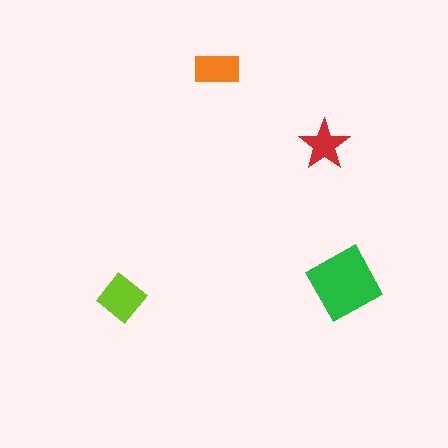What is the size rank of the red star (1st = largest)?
4th.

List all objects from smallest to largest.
The red star, the orange rectangle, the lime diamond, the green square.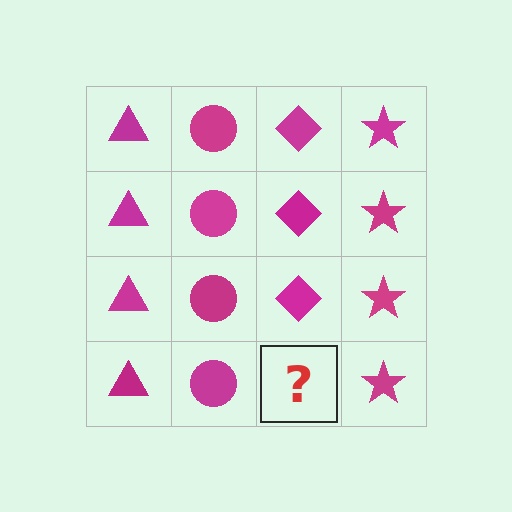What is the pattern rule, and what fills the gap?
The rule is that each column has a consistent shape. The gap should be filled with a magenta diamond.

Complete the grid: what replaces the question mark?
The question mark should be replaced with a magenta diamond.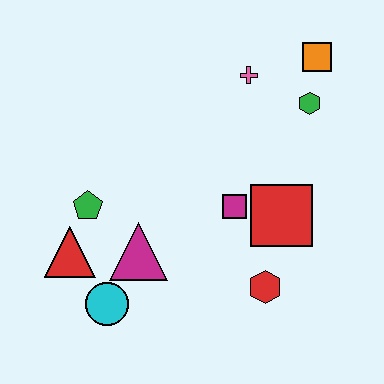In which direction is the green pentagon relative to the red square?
The green pentagon is to the left of the red square.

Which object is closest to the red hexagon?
The red square is closest to the red hexagon.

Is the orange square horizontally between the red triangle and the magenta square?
No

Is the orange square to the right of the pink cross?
Yes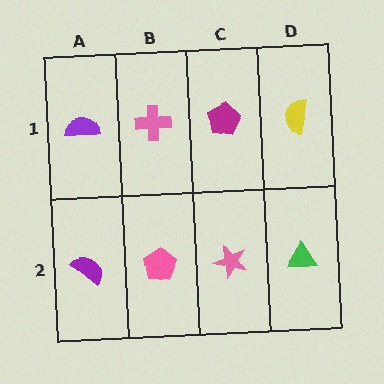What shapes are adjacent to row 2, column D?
A yellow semicircle (row 1, column D), a pink star (row 2, column C).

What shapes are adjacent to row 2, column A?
A purple semicircle (row 1, column A), a pink pentagon (row 2, column B).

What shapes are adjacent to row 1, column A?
A purple semicircle (row 2, column A), a pink cross (row 1, column B).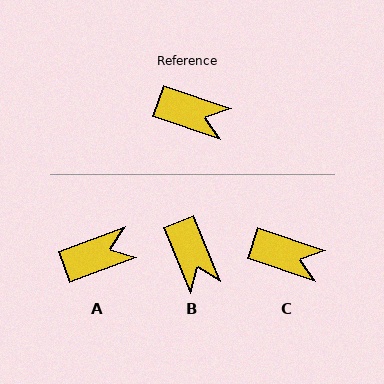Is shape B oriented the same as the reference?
No, it is off by about 50 degrees.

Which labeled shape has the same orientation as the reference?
C.